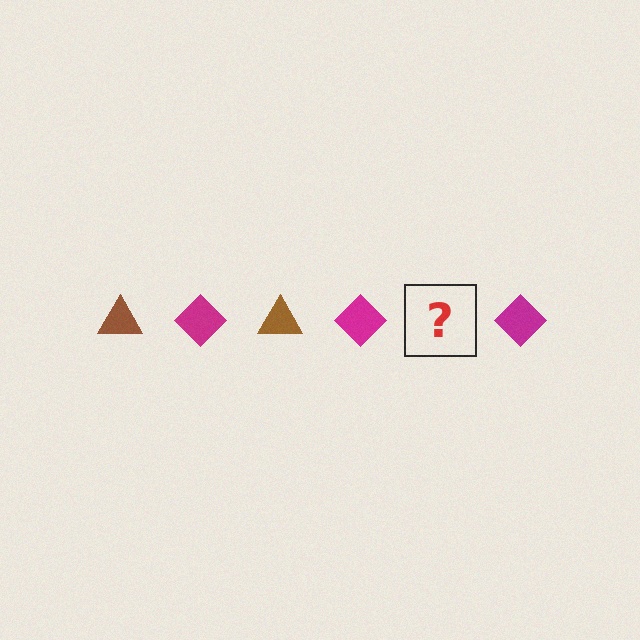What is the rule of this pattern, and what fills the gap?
The rule is that the pattern alternates between brown triangle and magenta diamond. The gap should be filled with a brown triangle.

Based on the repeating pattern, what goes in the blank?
The blank should be a brown triangle.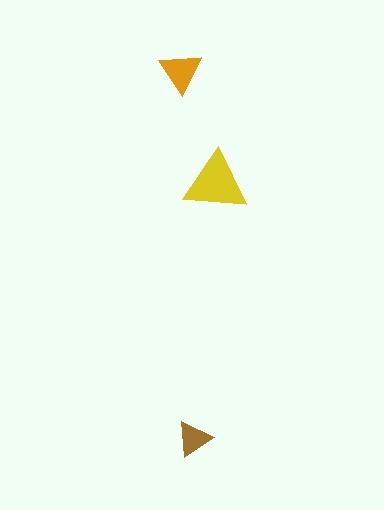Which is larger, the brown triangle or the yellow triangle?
The yellow one.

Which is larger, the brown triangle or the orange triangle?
The orange one.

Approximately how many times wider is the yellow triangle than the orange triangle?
About 1.5 times wider.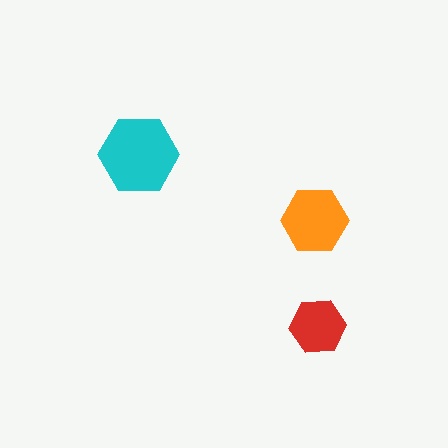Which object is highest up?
The cyan hexagon is topmost.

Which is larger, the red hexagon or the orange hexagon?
The orange one.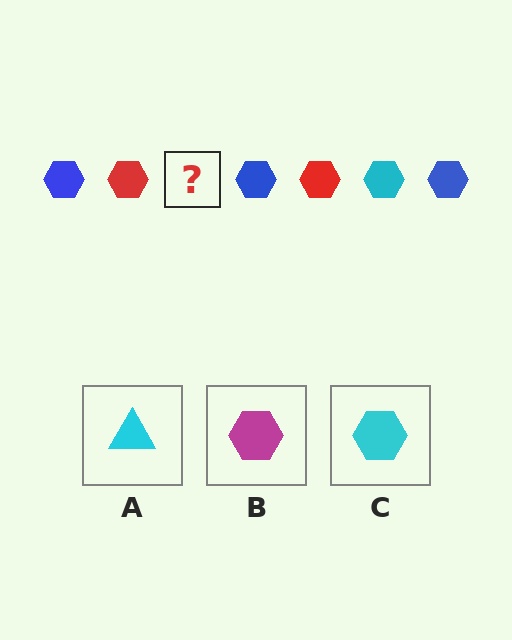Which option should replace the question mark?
Option C.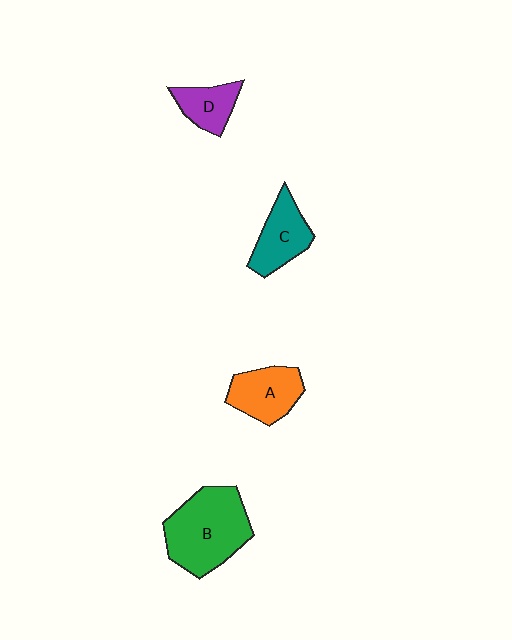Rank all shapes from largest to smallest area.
From largest to smallest: B (green), A (orange), C (teal), D (purple).